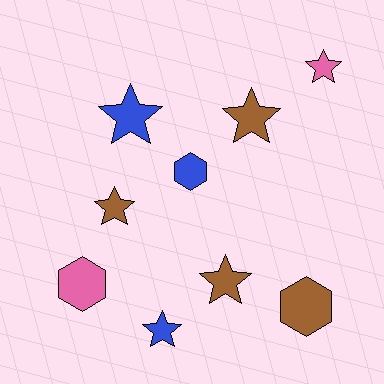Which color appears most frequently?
Brown, with 4 objects.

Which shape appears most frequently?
Star, with 6 objects.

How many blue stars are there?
There are 2 blue stars.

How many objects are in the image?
There are 9 objects.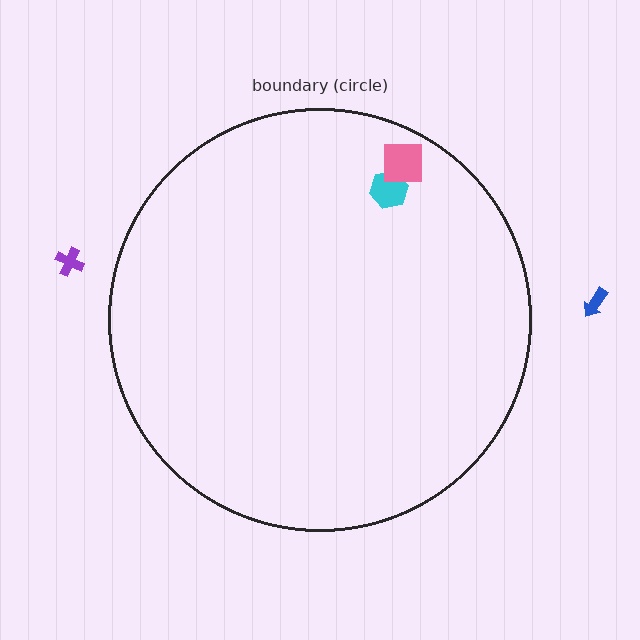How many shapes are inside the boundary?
2 inside, 2 outside.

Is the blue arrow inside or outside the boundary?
Outside.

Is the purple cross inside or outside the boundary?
Outside.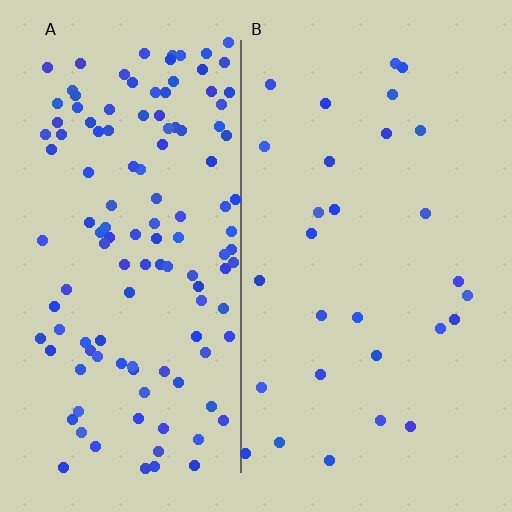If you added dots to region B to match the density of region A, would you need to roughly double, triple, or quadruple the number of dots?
Approximately quadruple.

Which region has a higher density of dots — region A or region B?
A (the left).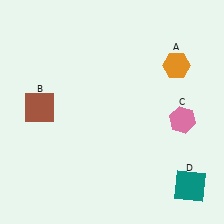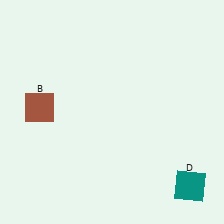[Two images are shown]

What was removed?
The pink hexagon (C), the orange hexagon (A) were removed in Image 2.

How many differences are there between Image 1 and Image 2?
There are 2 differences between the two images.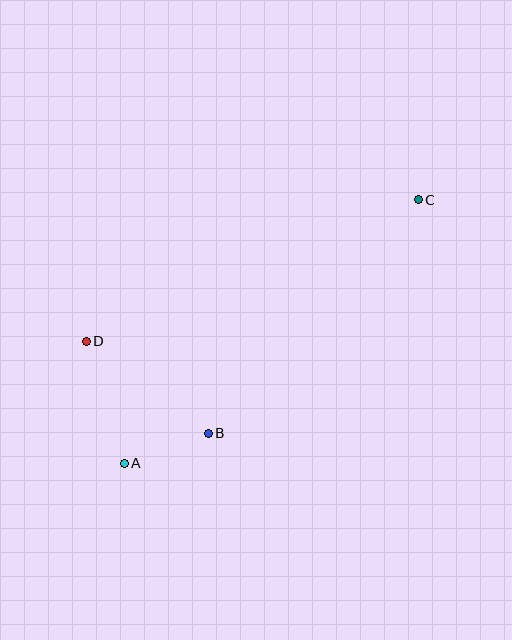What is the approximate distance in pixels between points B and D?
The distance between B and D is approximately 153 pixels.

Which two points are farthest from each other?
Points A and C are farthest from each other.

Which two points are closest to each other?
Points A and B are closest to each other.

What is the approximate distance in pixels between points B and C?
The distance between B and C is approximately 314 pixels.